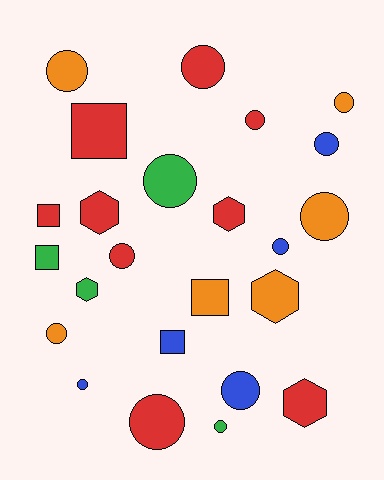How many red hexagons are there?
There are 3 red hexagons.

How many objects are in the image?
There are 24 objects.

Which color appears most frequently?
Red, with 9 objects.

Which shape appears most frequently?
Circle, with 14 objects.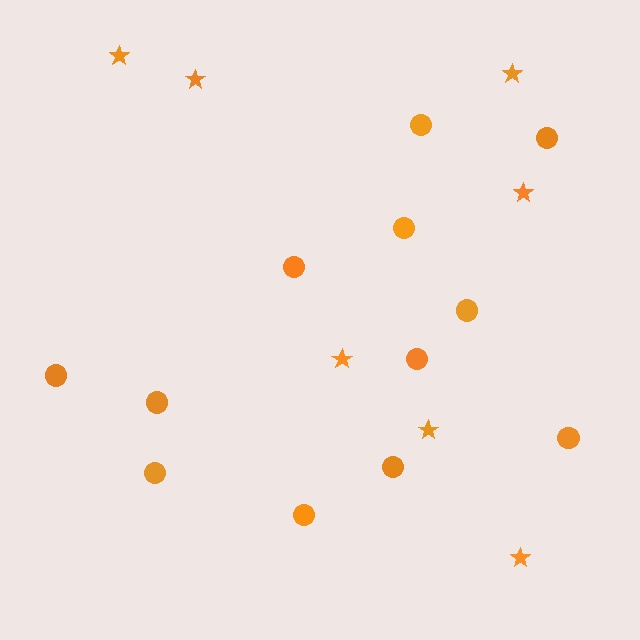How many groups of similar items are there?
There are 2 groups: one group of stars (7) and one group of circles (12).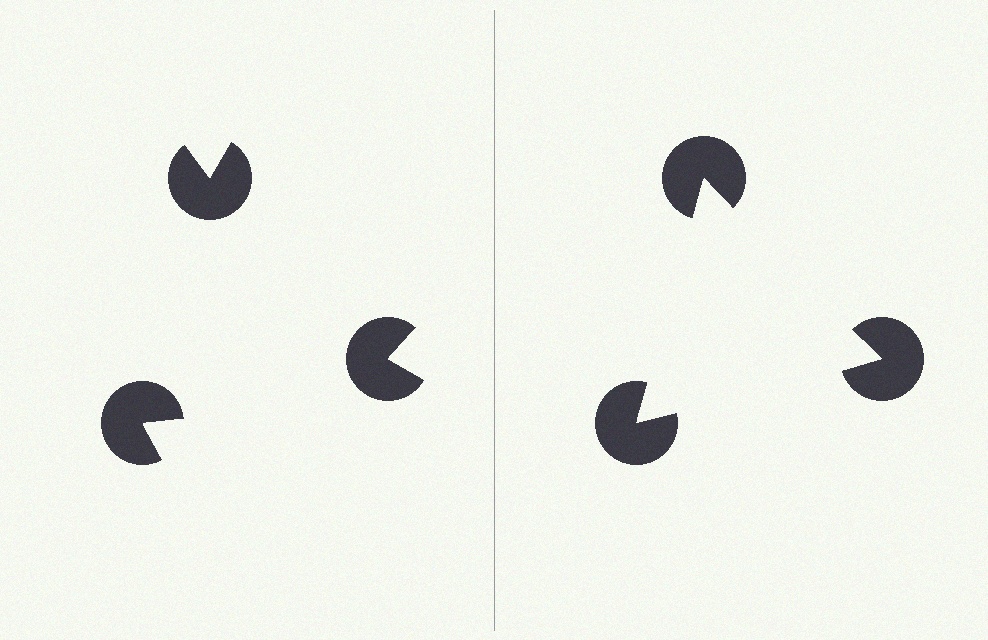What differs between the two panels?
The pac-man discs are positioned identically on both sides; only the wedge orientations differ. On the right they align to a triangle; on the left they are misaligned.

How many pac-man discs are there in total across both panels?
6 — 3 on each side.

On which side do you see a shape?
An illusory triangle appears on the right side. On the left side the wedge cuts are rotated, so no coherent shape forms.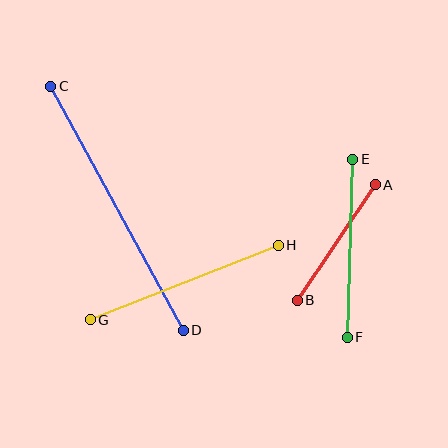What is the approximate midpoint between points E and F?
The midpoint is at approximately (350, 248) pixels.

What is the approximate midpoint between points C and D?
The midpoint is at approximately (117, 208) pixels.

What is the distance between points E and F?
The distance is approximately 178 pixels.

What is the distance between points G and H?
The distance is approximately 202 pixels.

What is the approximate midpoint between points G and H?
The midpoint is at approximately (184, 283) pixels.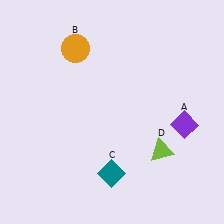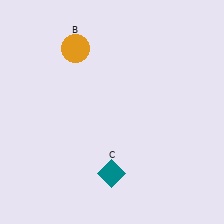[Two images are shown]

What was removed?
The purple diamond (A), the lime triangle (D) were removed in Image 2.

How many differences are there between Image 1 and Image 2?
There are 2 differences between the two images.